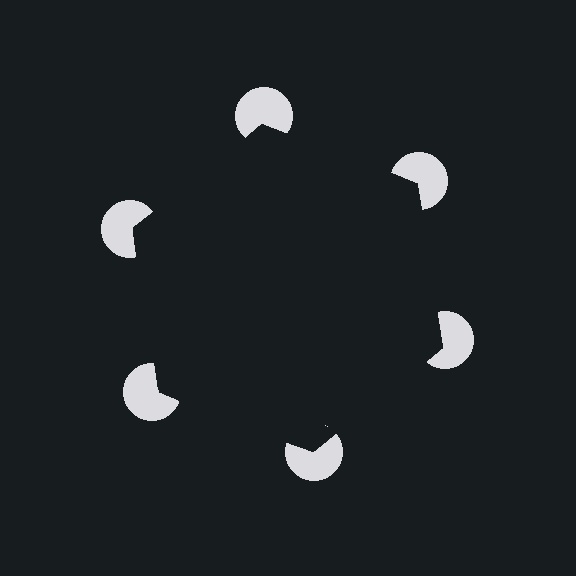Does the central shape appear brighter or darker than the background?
It typically appears slightly darker than the background, even though no actual brightness change is drawn.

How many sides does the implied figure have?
6 sides.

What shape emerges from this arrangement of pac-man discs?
An illusory hexagon — its edges are inferred from the aligned wedge cuts in the pac-man discs, not physically drawn.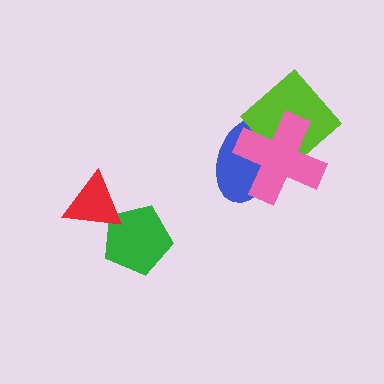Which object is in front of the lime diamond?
The pink cross is in front of the lime diamond.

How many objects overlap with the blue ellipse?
2 objects overlap with the blue ellipse.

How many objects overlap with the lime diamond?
2 objects overlap with the lime diamond.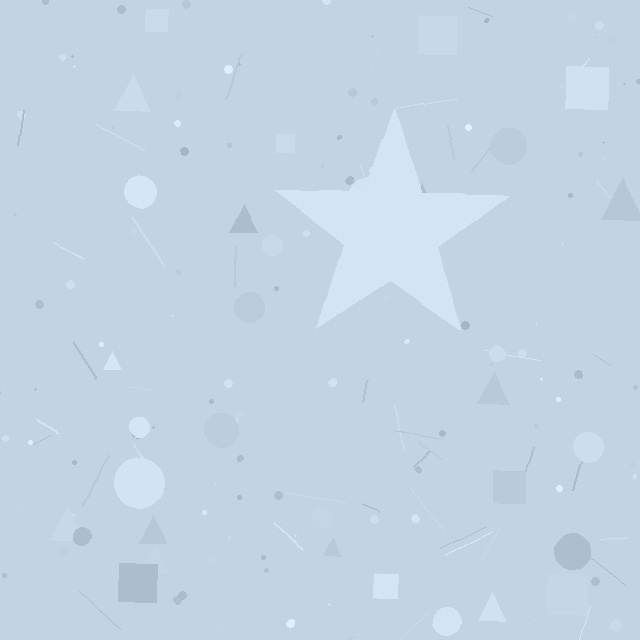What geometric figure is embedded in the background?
A star is embedded in the background.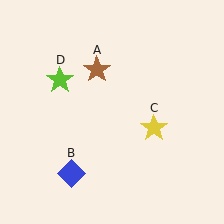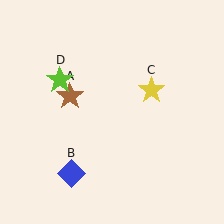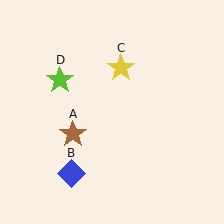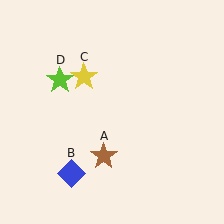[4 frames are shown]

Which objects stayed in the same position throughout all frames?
Blue diamond (object B) and lime star (object D) remained stationary.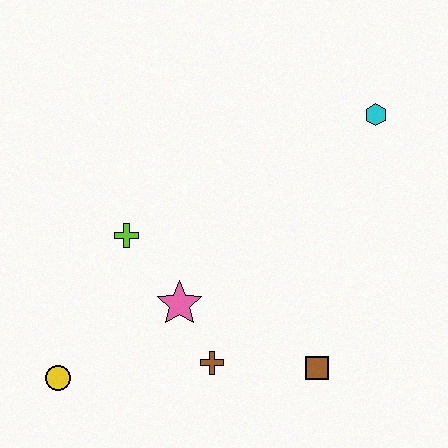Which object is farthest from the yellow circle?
The cyan hexagon is farthest from the yellow circle.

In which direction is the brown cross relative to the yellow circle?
The brown cross is to the right of the yellow circle.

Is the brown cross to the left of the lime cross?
No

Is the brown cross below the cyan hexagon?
Yes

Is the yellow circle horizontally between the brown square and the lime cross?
No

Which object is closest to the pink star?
The brown cross is closest to the pink star.